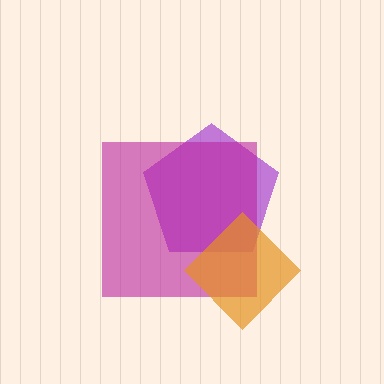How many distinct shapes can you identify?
There are 3 distinct shapes: a purple pentagon, a magenta square, an orange diamond.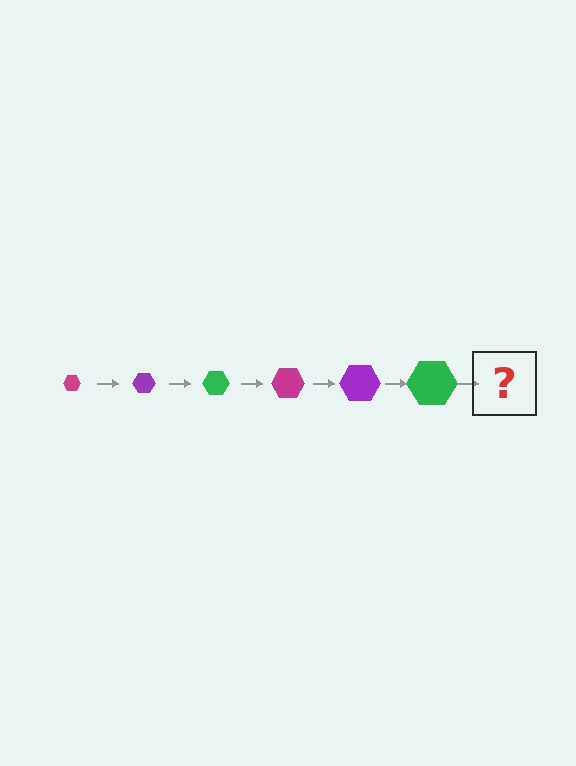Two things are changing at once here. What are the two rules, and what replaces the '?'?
The two rules are that the hexagon grows larger each step and the color cycles through magenta, purple, and green. The '?' should be a magenta hexagon, larger than the previous one.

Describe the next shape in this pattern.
It should be a magenta hexagon, larger than the previous one.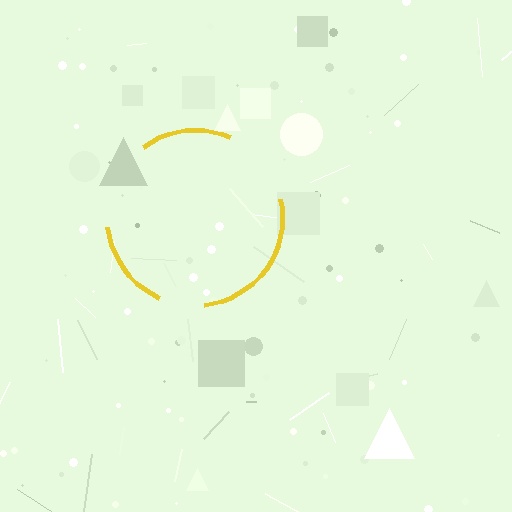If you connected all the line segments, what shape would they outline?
They would outline a circle.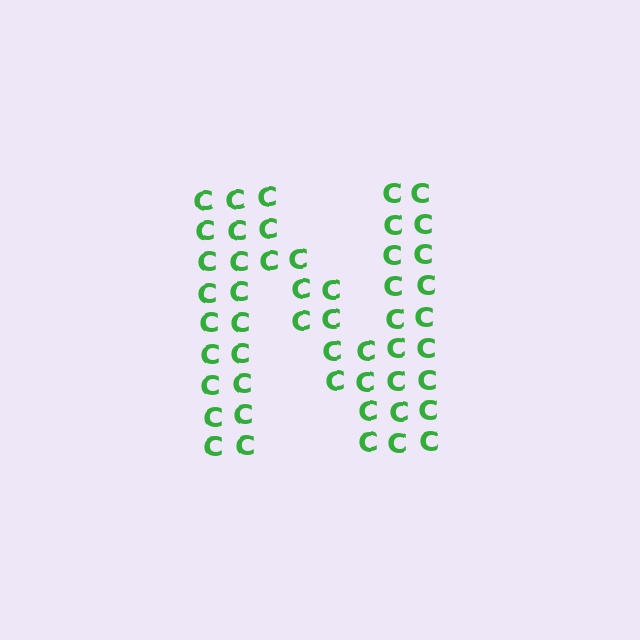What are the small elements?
The small elements are letter C's.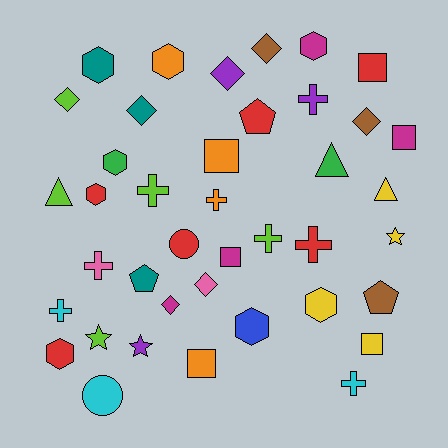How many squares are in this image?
There are 6 squares.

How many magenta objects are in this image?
There are 4 magenta objects.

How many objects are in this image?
There are 40 objects.